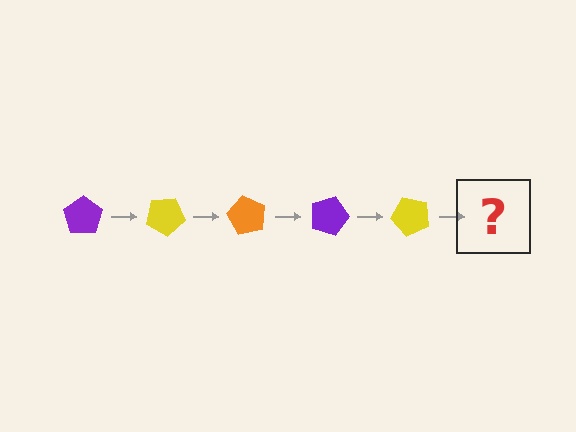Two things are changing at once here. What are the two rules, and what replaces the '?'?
The two rules are that it rotates 30 degrees each step and the color cycles through purple, yellow, and orange. The '?' should be an orange pentagon, rotated 150 degrees from the start.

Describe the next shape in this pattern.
It should be an orange pentagon, rotated 150 degrees from the start.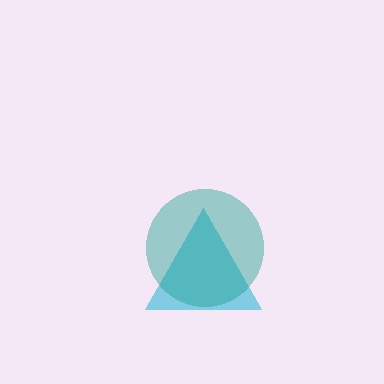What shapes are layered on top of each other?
The layered shapes are: a cyan triangle, a teal circle.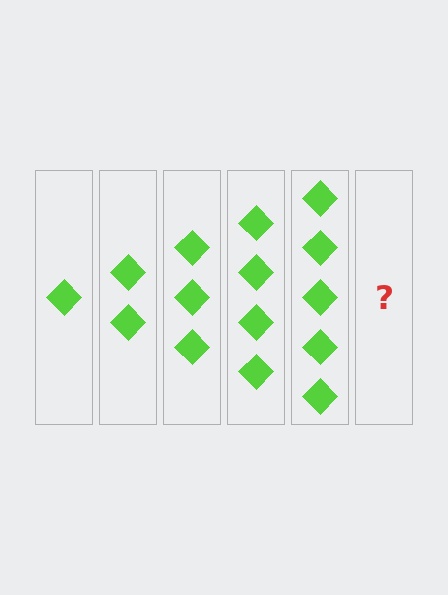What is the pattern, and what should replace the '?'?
The pattern is that each step adds one more diamond. The '?' should be 6 diamonds.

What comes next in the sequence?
The next element should be 6 diamonds.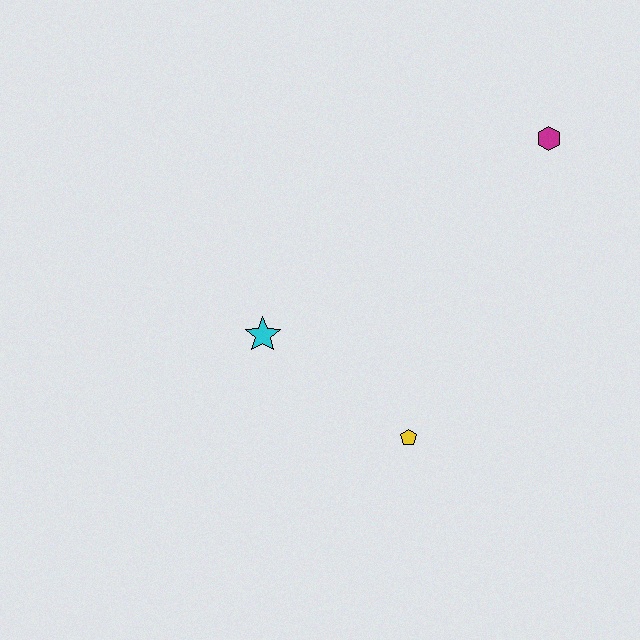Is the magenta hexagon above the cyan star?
Yes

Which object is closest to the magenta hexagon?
The yellow pentagon is closest to the magenta hexagon.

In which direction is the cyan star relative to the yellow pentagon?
The cyan star is to the left of the yellow pentagon.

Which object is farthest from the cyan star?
The magenta hexagon is farthest from the cyan star.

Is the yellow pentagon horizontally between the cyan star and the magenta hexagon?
Yes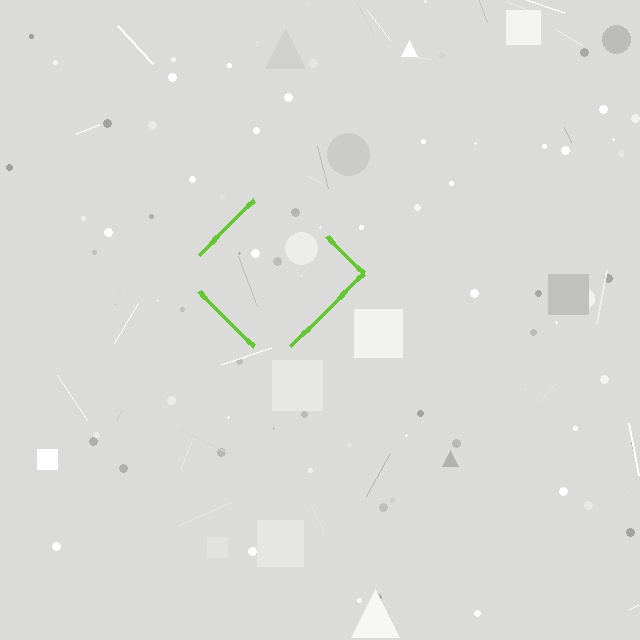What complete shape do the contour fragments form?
The contour fragments form a diamond.